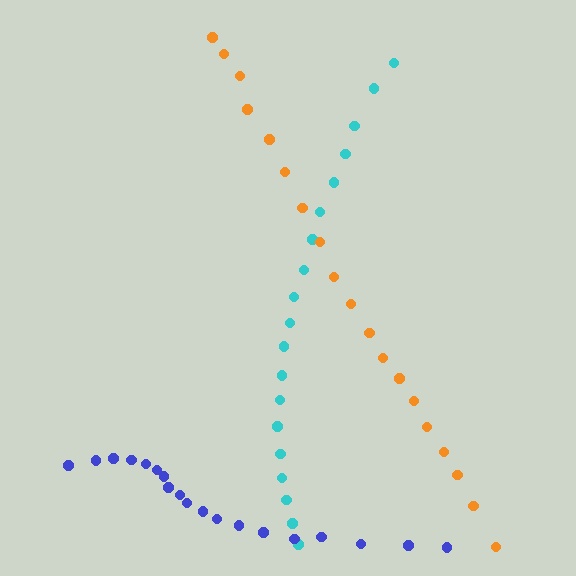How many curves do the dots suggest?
There are 3 distinct paths.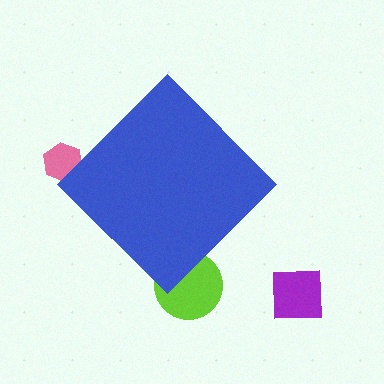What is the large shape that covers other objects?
A blue diamond.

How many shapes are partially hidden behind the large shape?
2 shapes are partially hidden.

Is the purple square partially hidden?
No, the purple square is fully visible.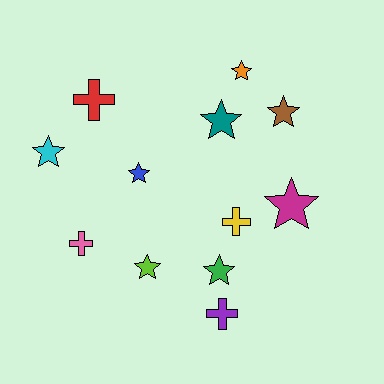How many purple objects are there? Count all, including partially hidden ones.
There is 1 purple object.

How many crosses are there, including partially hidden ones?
There are 4 crosses.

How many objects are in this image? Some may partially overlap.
There are 12 objects.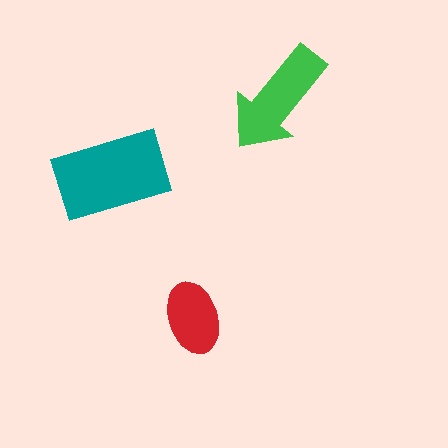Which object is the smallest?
The red ellipse.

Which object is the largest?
The teal rectangle.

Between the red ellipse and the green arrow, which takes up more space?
The green arrow.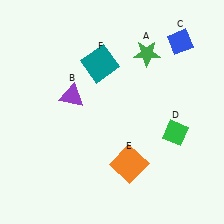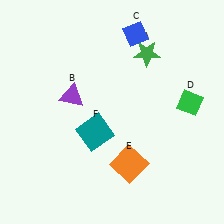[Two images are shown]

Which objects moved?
The objects that moved are: the blue diamond (C), the green diamond (D), the teal square (F).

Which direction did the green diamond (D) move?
The green diamond (D) moved up.